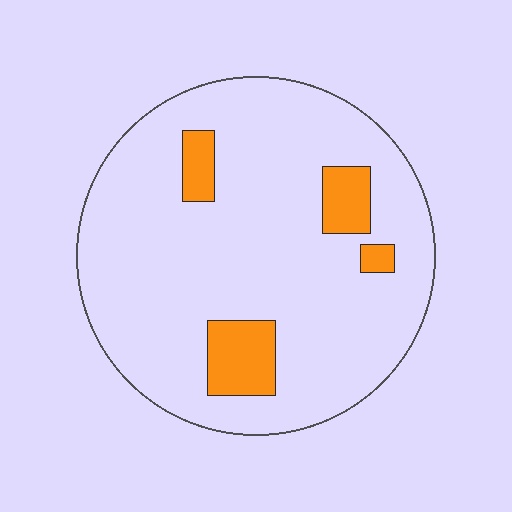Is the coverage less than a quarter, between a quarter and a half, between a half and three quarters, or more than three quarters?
Less than a quarter.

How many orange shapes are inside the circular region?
4.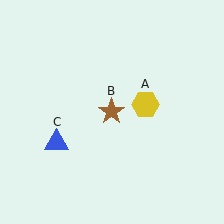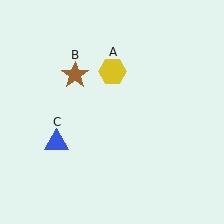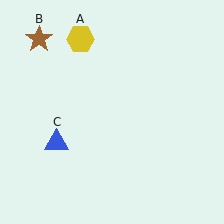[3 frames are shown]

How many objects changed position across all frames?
2 objects changed position: yellow hexagon (object A), brown star (object B).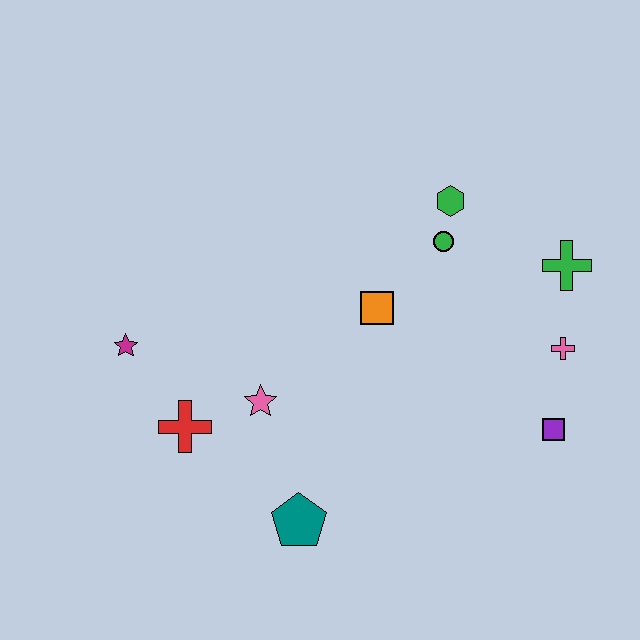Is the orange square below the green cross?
Yes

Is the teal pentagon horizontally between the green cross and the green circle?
No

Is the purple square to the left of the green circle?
No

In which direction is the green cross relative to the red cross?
The green cross is to the right of the red cross.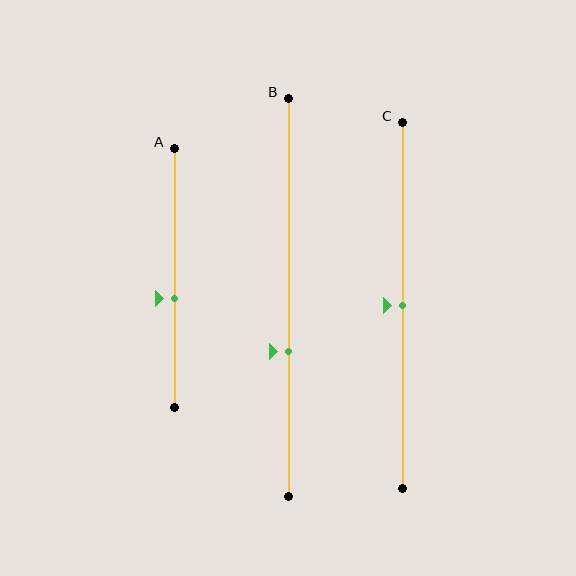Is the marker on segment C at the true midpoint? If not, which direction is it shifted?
Yes, the marker on segment C is at the true midpoint.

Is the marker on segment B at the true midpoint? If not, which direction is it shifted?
No, the marker on segment B is shifted downward by about 14% of the segment length.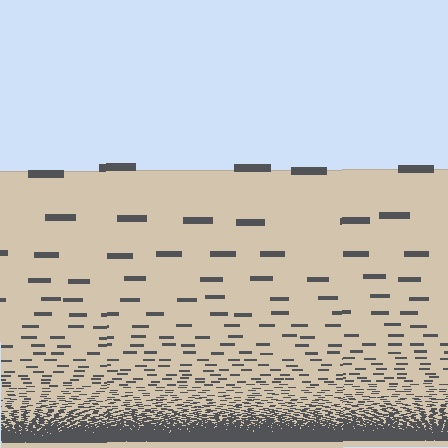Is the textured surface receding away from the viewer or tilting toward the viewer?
The surface appears to tilt toward the viewer. Texture elements get larger and sparser toward the top.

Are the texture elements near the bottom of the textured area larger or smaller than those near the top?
Smaller. The gradient is inverted — elements near the bottom are smaller and denser.